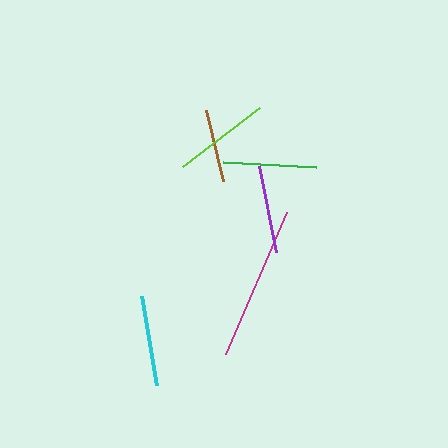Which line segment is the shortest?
The brown line is the shortest at approximately 73 pixels.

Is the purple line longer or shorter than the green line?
The green line is longer than the purple line.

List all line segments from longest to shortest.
From longest to shortest: magenta, lime, green, cyan, purple, brown.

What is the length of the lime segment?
The lime segment is approximately 97 pixels long.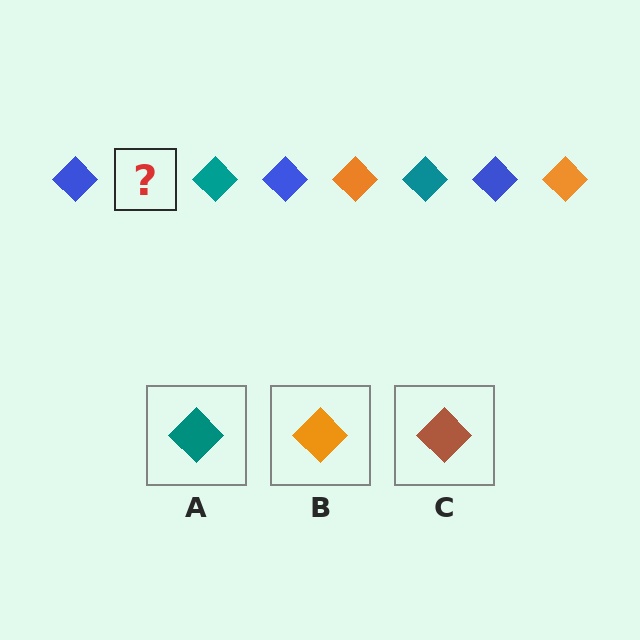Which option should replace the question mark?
Option B.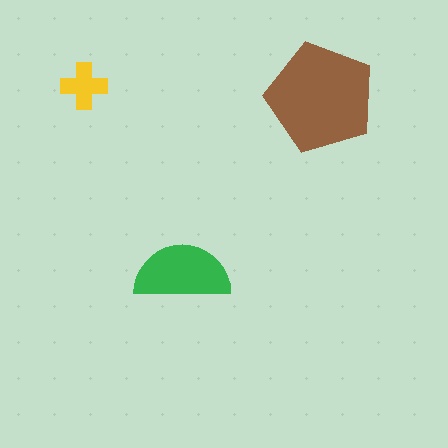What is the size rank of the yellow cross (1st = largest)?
3rd.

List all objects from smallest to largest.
The yellow cross, the green semicircle, the brown pentagon.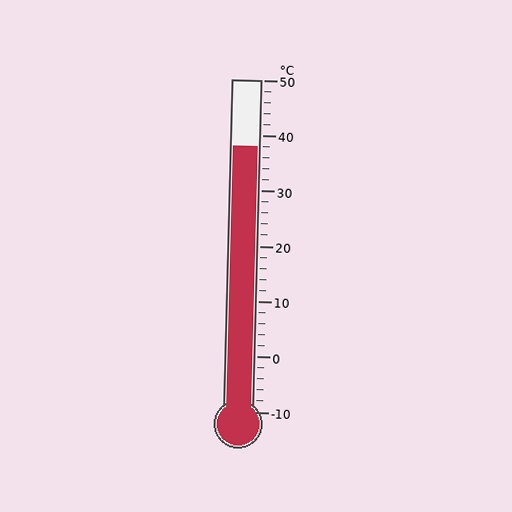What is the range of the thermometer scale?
The thermometer scale ranges from -10°C to 50°C.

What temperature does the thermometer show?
The thermometer shows approximately 38°C.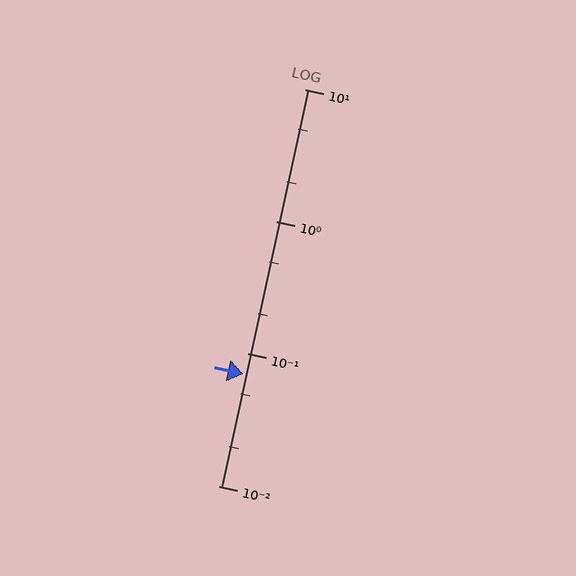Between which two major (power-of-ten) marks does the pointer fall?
The pointer is between 0.01 and 0.1.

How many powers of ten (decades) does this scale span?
The scale spans 3 decades, from 0.01 to 10.